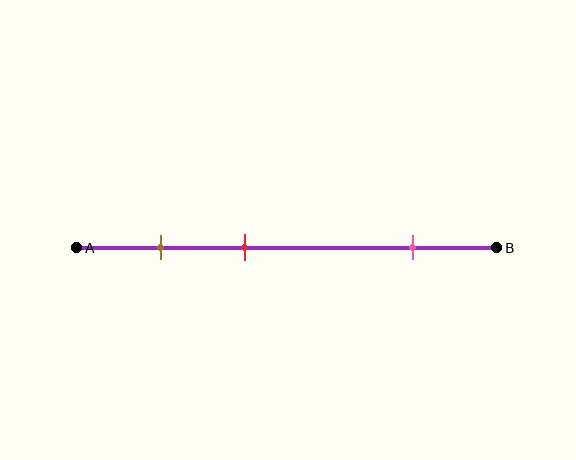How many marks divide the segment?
There are 3 marks dividing the segment.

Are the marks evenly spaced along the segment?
No, the marks are not evenly spaced.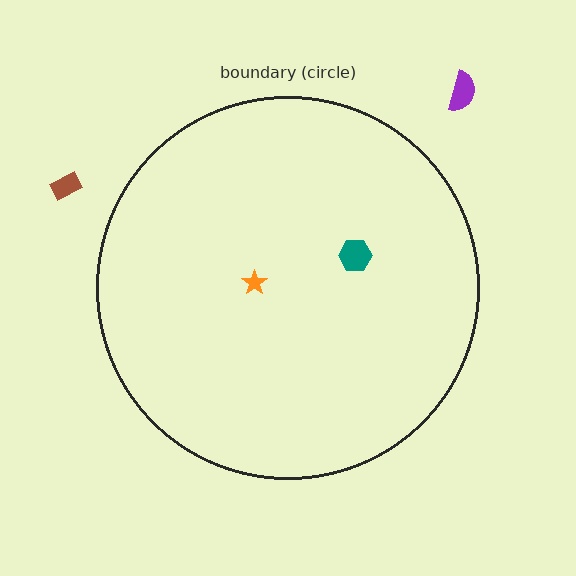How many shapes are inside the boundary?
2 inside, 2 outside.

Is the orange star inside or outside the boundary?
Inside.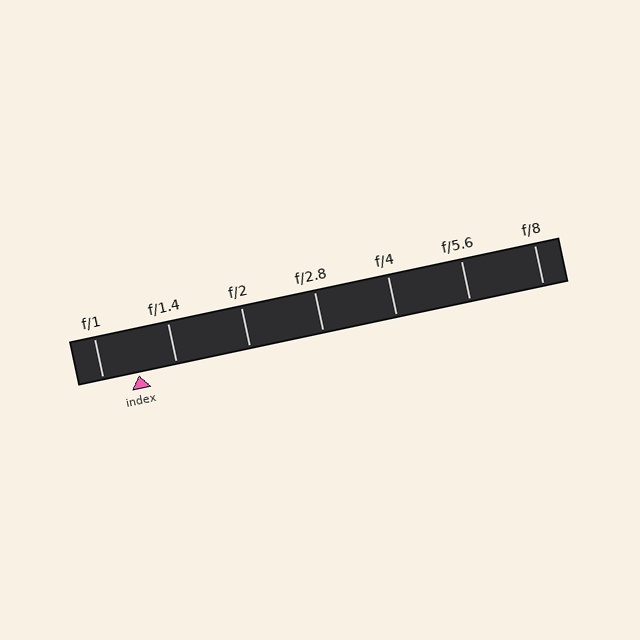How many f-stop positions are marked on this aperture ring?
There are 7 f-stop positions marked.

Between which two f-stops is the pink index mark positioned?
The index mark is between f/1 and f/1.4.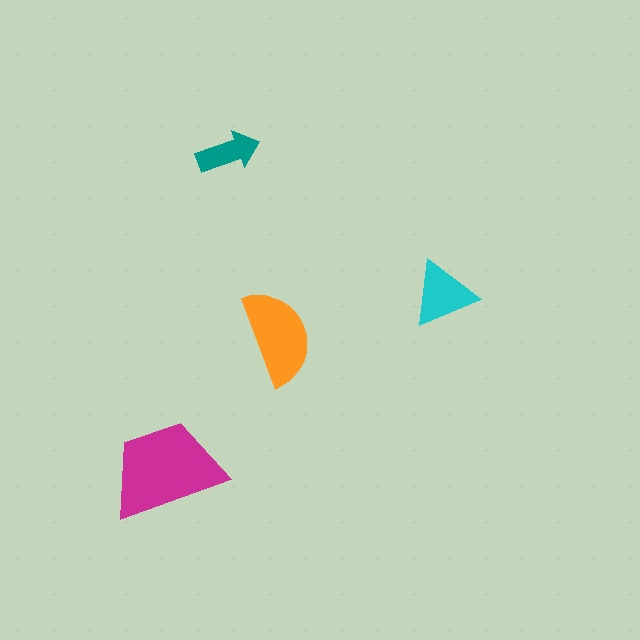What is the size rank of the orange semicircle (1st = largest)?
2nd.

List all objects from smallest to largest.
The teal arrow, the cyan triangle, the orange semicircle, the magenta trapezoid.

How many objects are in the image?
There are 4 objects in the image.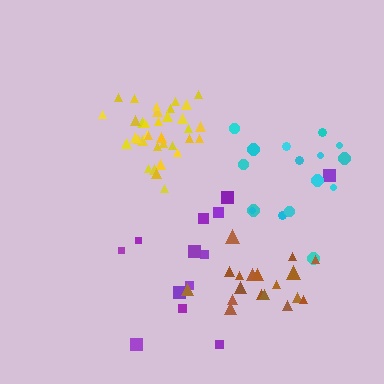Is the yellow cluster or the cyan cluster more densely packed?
Yellow.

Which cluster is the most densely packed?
Yellow.